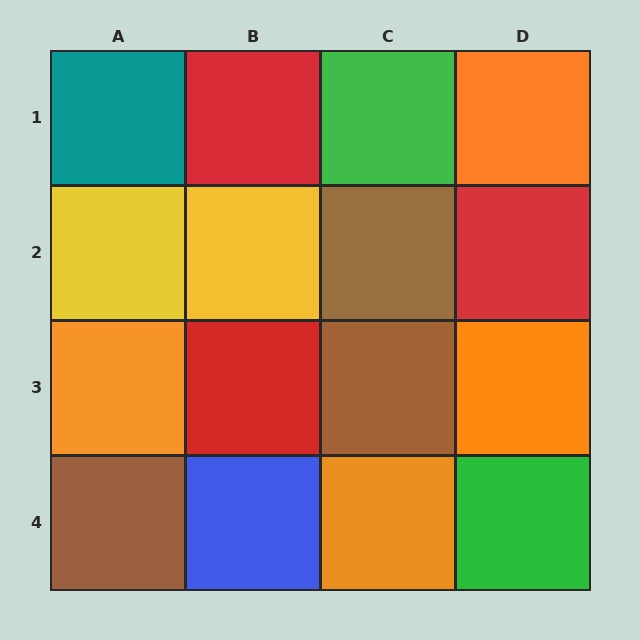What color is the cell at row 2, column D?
Red.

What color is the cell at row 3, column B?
Red.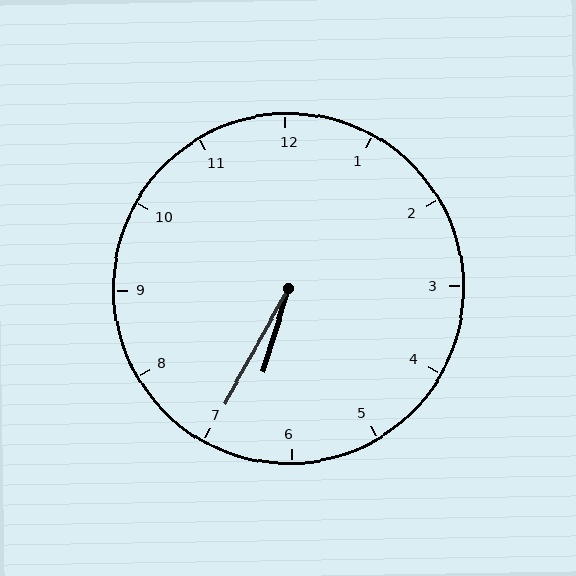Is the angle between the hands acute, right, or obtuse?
It is acute.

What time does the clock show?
6:35.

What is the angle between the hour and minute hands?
Approximately 12 degrees.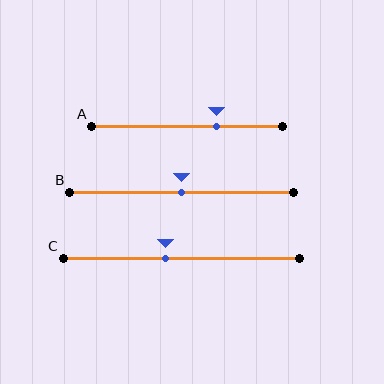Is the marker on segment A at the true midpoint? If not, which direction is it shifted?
No, the marker on segment A is shifted to the right by about 15% of the segment length.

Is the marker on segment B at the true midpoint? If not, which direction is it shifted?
Yes, the marker on segment B is at the true midpoint.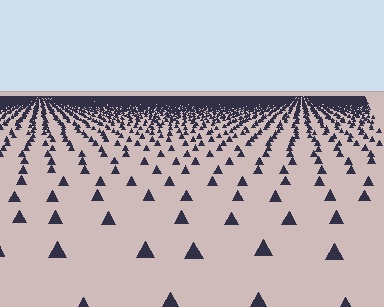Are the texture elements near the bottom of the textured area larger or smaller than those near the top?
Larger. Near the bottom, elements are closer to the viewer and appear at a bigger on-screen size.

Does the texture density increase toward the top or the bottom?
Density increases toward the top.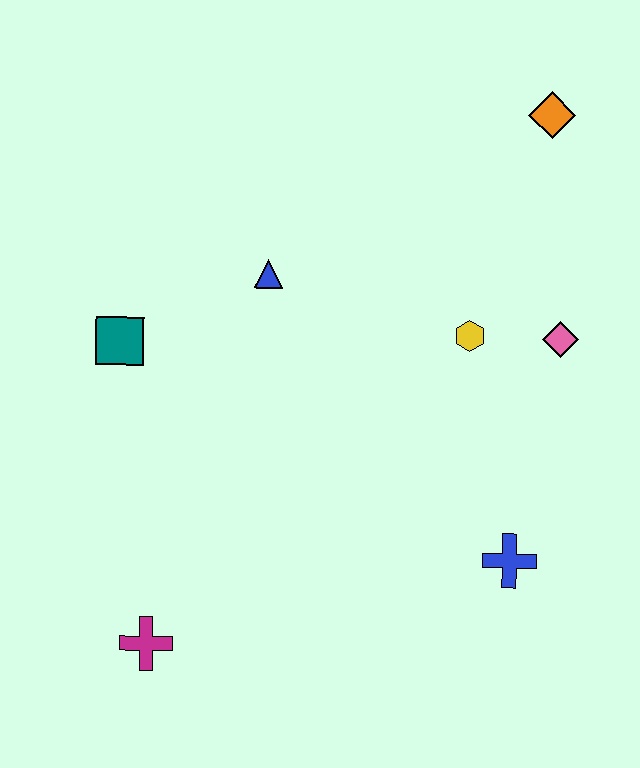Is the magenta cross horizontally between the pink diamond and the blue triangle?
No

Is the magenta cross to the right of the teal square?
Yes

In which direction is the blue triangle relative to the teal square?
The blue triangle is to the right of the teal square.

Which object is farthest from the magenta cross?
The orange diamond is farthest from the magenta cross.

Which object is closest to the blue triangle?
The teal square is closest to the blue triangle.